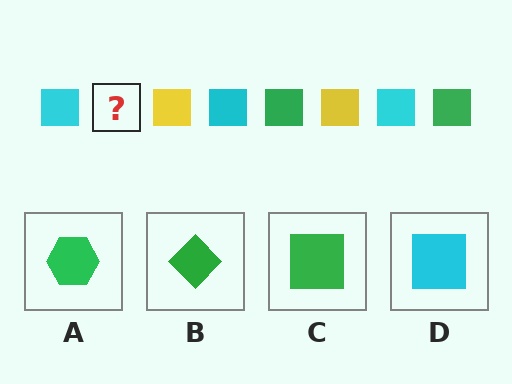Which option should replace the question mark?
Option C.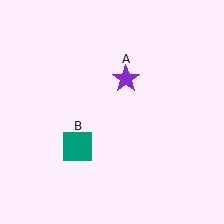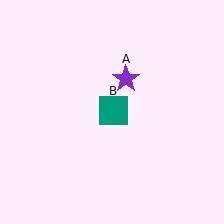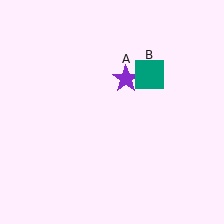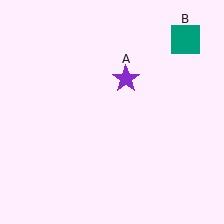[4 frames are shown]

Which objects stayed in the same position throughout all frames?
Purple star (object A) remained stationary.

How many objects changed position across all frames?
1 object changed position: teal square (object B).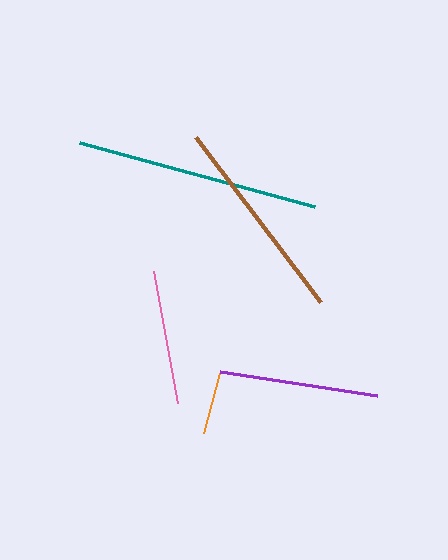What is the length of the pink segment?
The pink segment is approximately 134 pixels long.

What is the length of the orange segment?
The orange segment is approximately 62 pixels long.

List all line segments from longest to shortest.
From longest to shortest: teal, brown, purple, pink, orange.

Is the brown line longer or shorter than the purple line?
The brown line is longer than the purple line.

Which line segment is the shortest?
The orange line is the shortest at approximately 62 pixels.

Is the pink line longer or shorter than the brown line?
The brown line is longer than the pink line.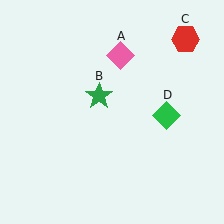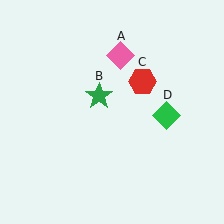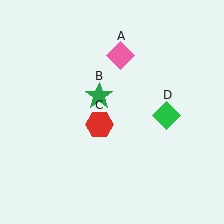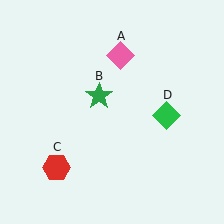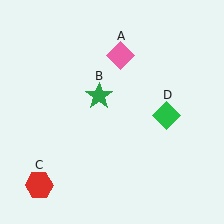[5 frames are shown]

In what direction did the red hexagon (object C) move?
The red hexagon (object C) moved down and to the left.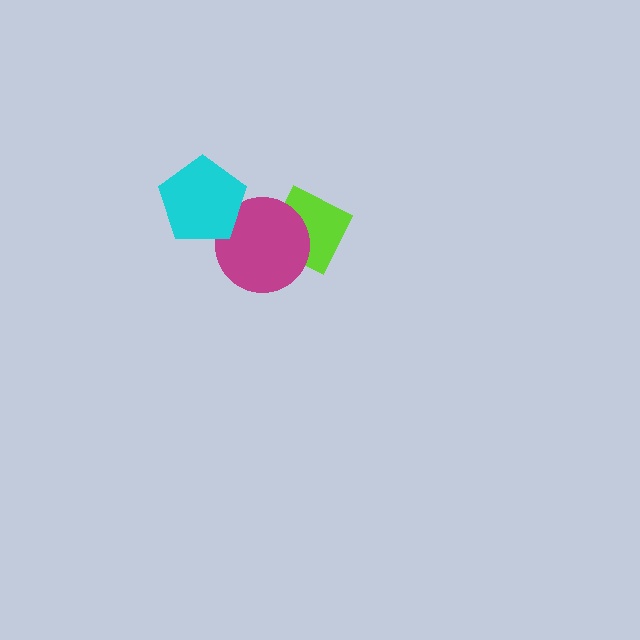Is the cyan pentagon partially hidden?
No, no other shape covers it.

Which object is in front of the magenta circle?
The cyan pentagon is in front of the magenta circle.